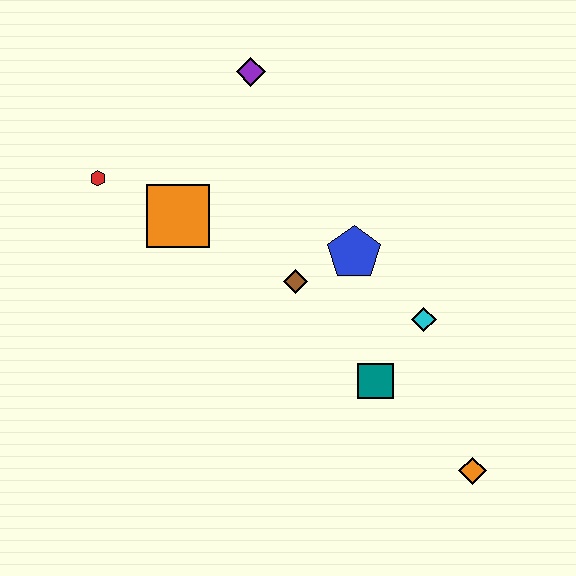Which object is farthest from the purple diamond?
The orange diamond is farthest from the purple diamond.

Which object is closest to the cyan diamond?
The teal square is closest to the cyan diamond.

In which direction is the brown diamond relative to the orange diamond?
The brown diamond is above the orange diamond.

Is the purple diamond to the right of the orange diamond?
No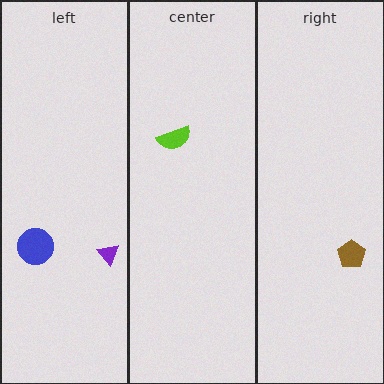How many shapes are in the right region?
1.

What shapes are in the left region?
The purple triangle, the blue circle.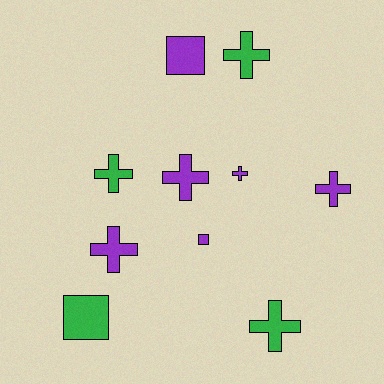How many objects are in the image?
There are 10 objects.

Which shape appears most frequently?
Cross, with 7 objects.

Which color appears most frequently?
Purple, with 6 objects.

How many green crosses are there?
There are 3 green crosses.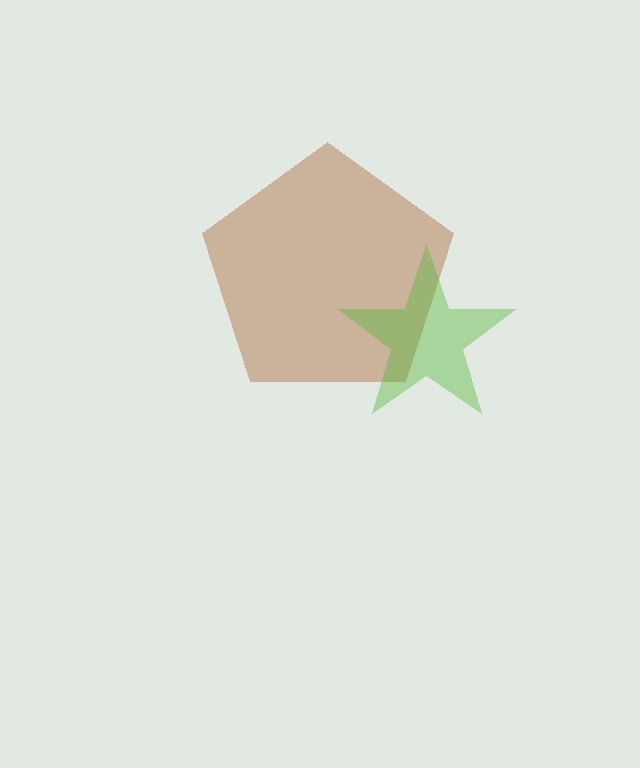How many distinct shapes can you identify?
There are 2 distinct shapes: a brown pentagon, a lime star.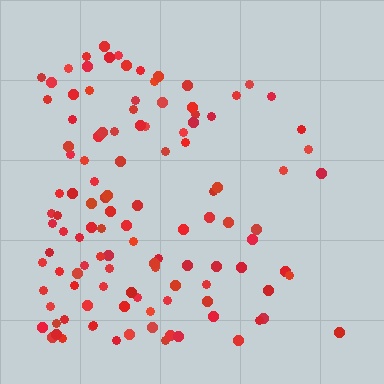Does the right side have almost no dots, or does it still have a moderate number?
Still a moderate number, just noticeably fewer than the left.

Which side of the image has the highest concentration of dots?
The left.